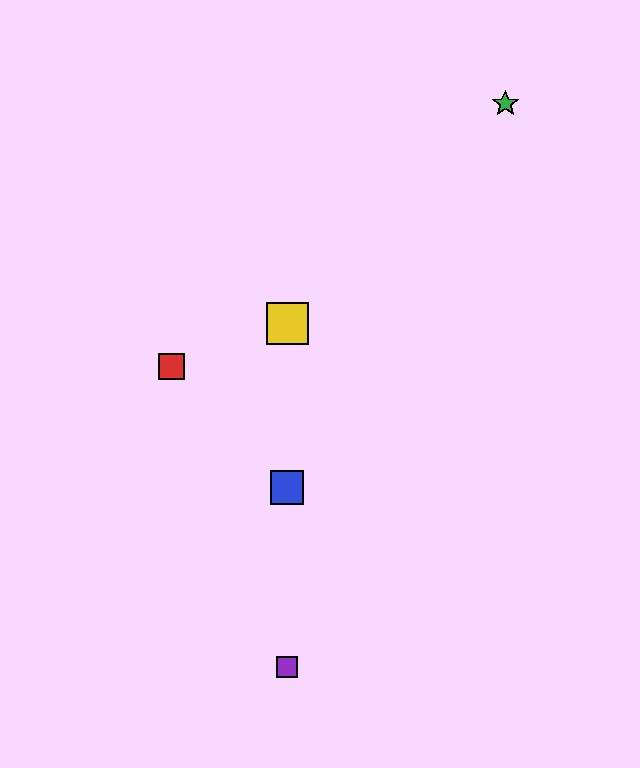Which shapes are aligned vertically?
The blue square, the yellow square, the purple square are aligned vertically.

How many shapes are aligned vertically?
3 shapes (the blue square, the yellow square, the purple square) are aligned vertically.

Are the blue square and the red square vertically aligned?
No, the blue square is at x≈287 and the red square is at x≈172.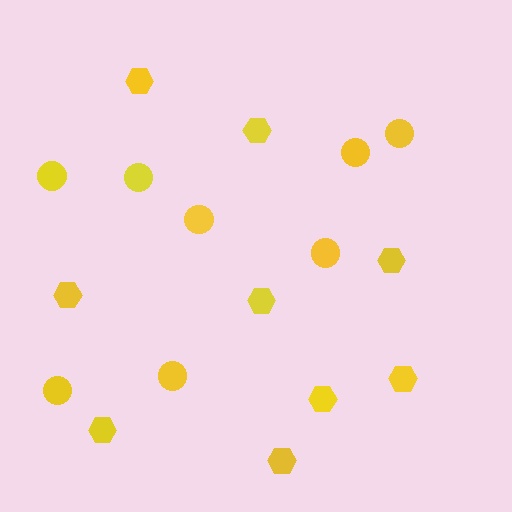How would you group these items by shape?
There are 2 groups: one group of circles (8) and one group of hexagons (9).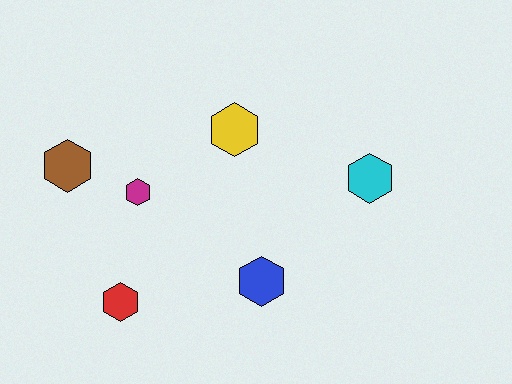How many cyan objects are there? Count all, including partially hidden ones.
There is 1 cyan object.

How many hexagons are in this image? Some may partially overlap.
There are 6 hexagons.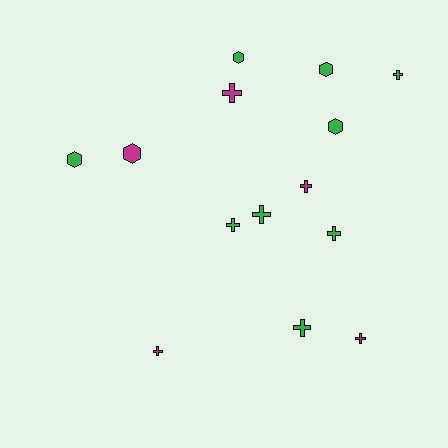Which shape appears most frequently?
Cross, with 9 objects.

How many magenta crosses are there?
There are 4 magenta crosses.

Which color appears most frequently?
Green, with 9 objects.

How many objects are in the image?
There are 14 objects.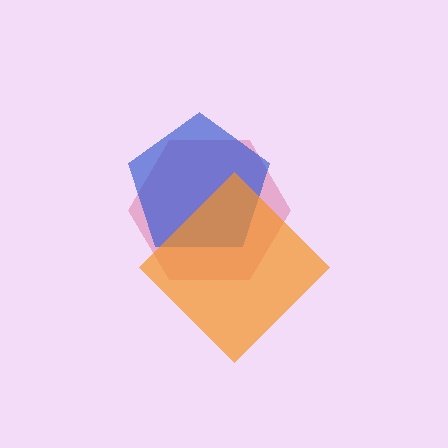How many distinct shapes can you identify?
There are 3 distinct shapes: a pink hexagon, a blue pentagon, an orange diamond.